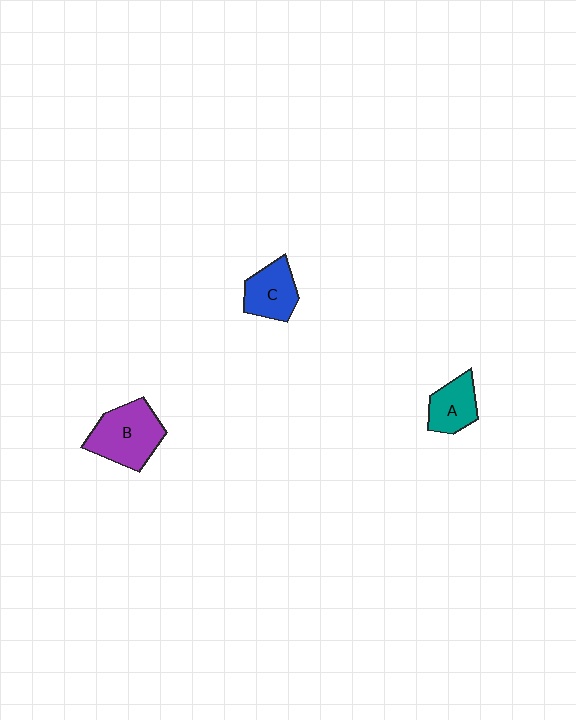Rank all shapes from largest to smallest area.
From largest to smallest: B (purple), C (blue), A (teal).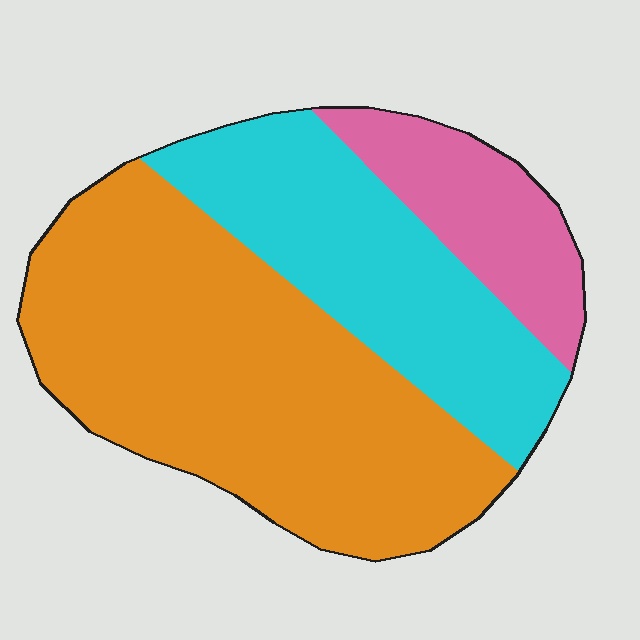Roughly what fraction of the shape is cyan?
Cyan covers 30% of the shape.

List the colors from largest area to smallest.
From largest to smallest: orange, cyan, pink.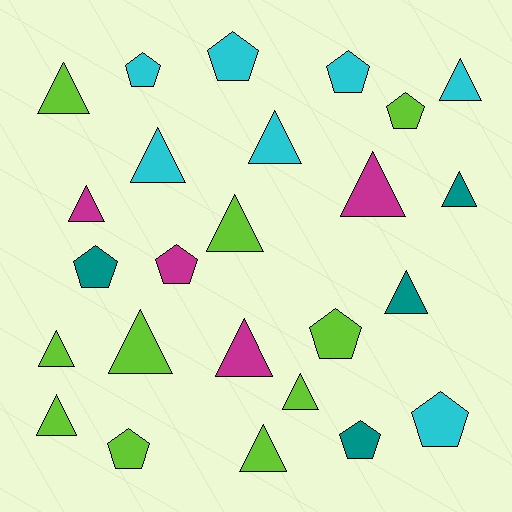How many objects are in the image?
There are 25 objects.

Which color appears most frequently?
Lime, with 10 objects.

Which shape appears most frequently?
Triangle, with 15 objects.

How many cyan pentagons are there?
There are 4 cyan pentagons.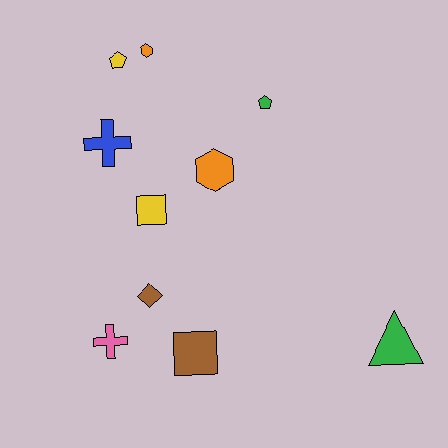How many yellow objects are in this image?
There are 2 yellow objects.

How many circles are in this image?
There are no circles.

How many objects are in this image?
There are 10 objects.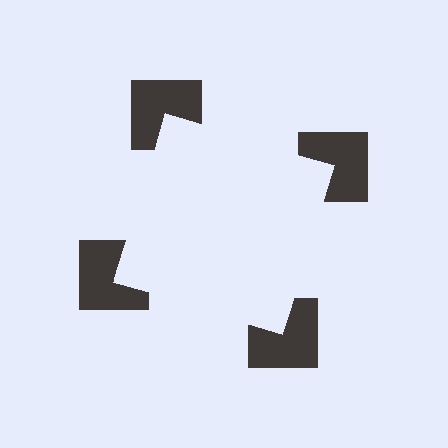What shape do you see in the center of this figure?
An illusory square — its edges are inferred from the aligned wedge cuts in the notched squares, not physically drawn.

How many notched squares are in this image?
There are 4 — one at each vertex of the illusory square.